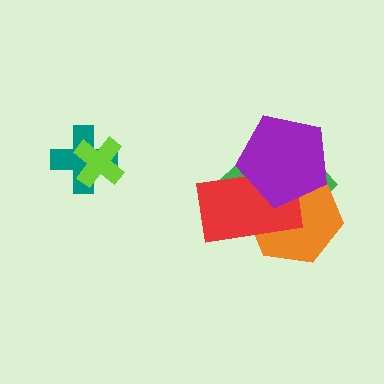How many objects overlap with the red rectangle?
3 objects overlap with the red rectangle.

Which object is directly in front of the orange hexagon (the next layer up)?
The red rectangle is directly in front of the orange hexagon.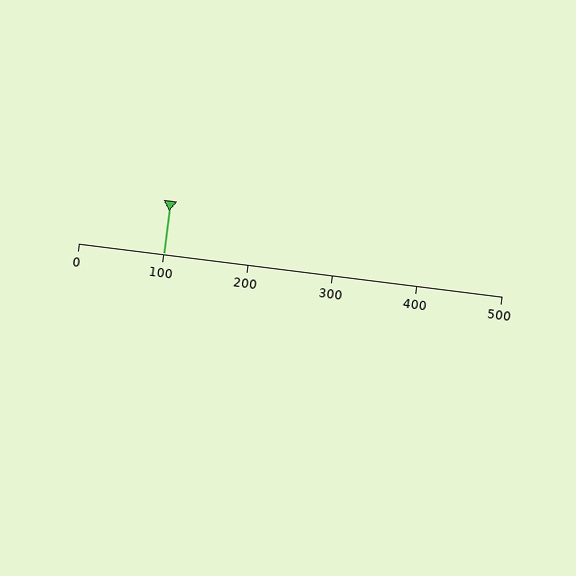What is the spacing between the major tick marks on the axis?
The major ticks are spaced 100 apart.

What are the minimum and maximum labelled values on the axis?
The axis runs from 0 to 500.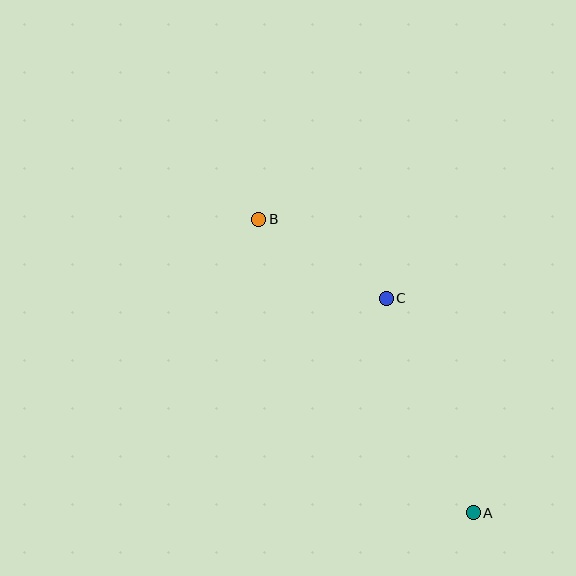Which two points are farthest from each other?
Points A and B are farthest from each other.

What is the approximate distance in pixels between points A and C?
The distance between A and C is approximately 231 pixels.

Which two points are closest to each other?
Points B and C are closest to each other.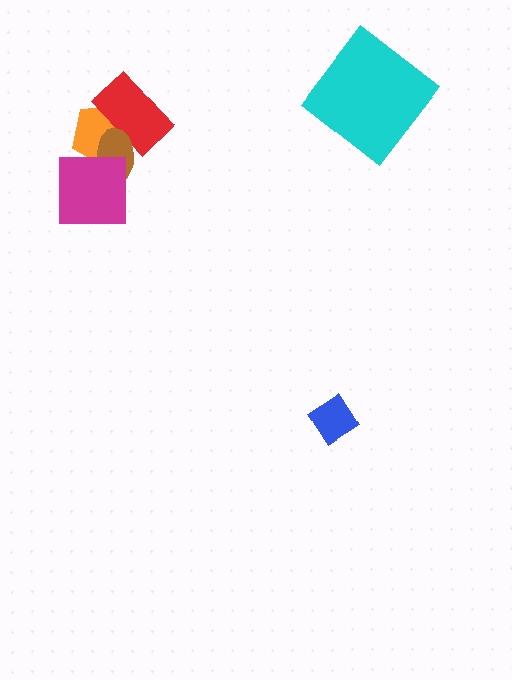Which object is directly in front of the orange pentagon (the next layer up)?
The red rectangle is directly in front of the orange pentagon.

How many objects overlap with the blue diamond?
0 objects overlap with the blue diamond.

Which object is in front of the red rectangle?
The brown ellipse is in front of the red rectangle.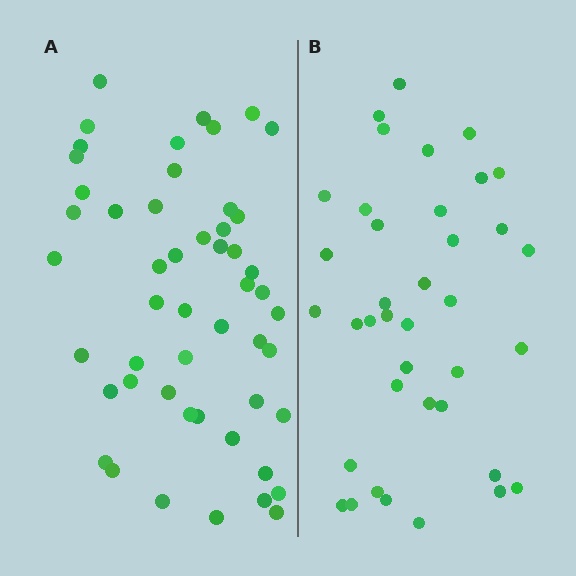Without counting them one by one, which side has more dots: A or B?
Region A (the left region) has more dots.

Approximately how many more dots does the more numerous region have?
Region A has approximately 15 more dots than region B.